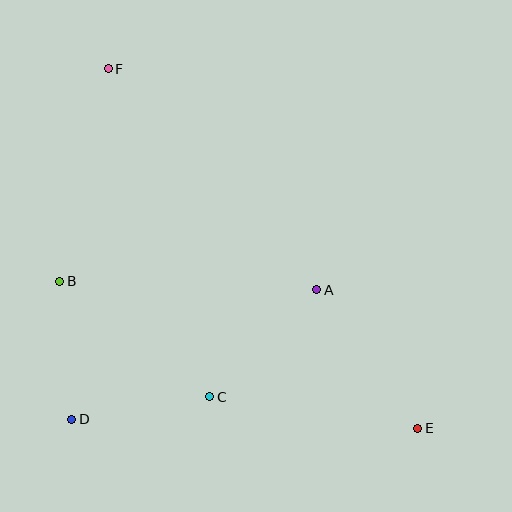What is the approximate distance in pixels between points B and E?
The distance between B and E is approximately 387 pixels.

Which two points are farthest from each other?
Points E and F are farthest from each other.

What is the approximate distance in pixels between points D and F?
The distance between D and F is approximately 352 pixels.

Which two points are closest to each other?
Points B and D are closest to each other.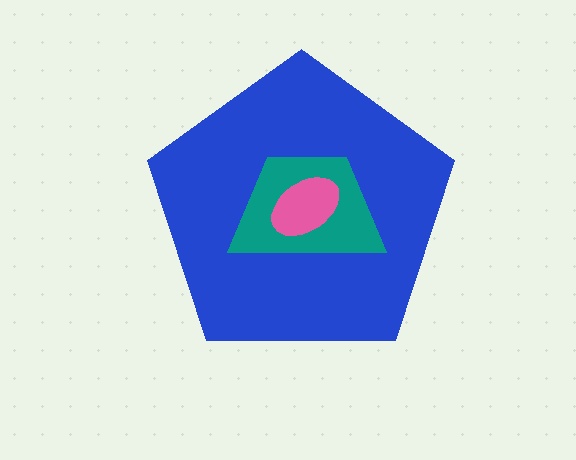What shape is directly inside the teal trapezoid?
The pink ellipse.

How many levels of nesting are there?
3.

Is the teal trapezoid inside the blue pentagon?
Yes.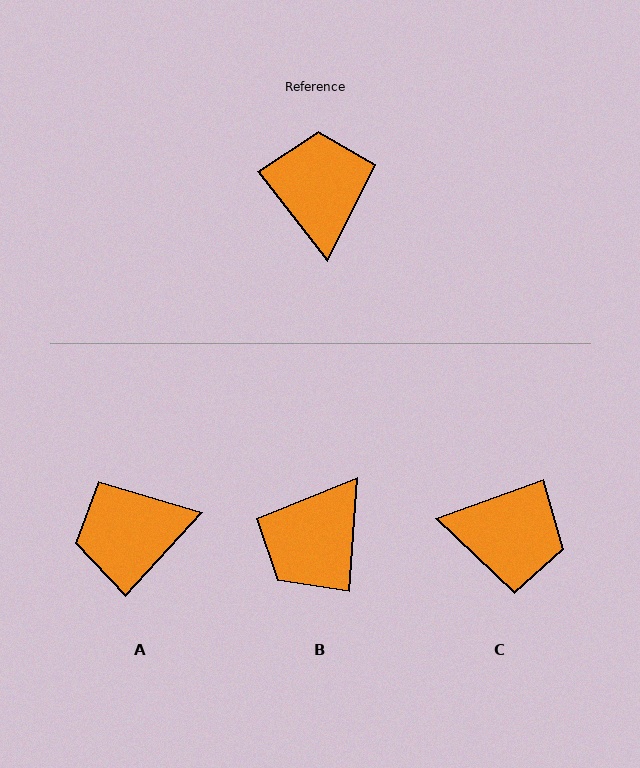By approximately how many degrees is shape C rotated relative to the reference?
Approximately 107 degrees clockwise.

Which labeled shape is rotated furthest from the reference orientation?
B, about 138 degrees away.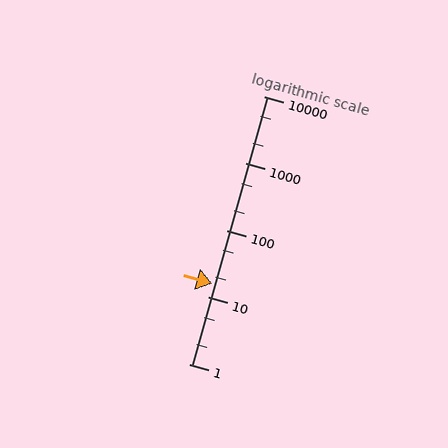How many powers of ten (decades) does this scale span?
The scale spans 4 decades, from 1 to 10000.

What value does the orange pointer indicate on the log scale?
The pointer indicates approximately 16.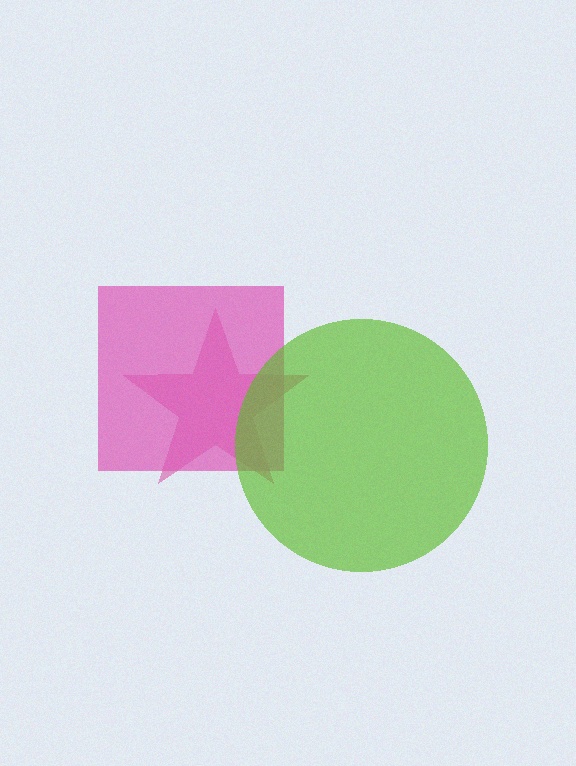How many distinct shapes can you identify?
There are 3 distinct shapes: a magenta star, a pink square, a lime circle.